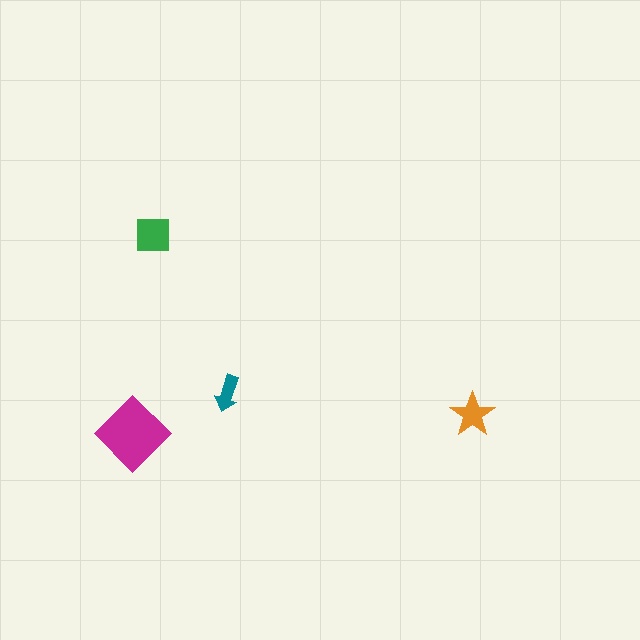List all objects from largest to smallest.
The magenta diamond, the green square, the orange star, the teal arrow.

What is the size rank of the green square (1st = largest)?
2nd.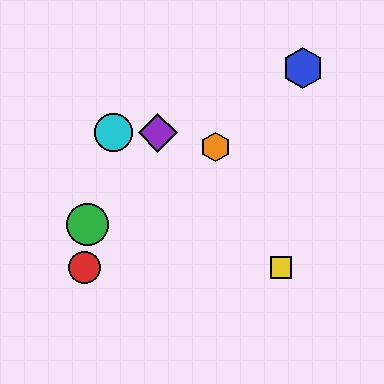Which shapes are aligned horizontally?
The red circle, the yellow square are aligned horizontally.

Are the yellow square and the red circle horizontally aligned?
Yes, both are at y≈267.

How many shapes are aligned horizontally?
2 shapes (the red circle, the yellow square) are aligned horizontally.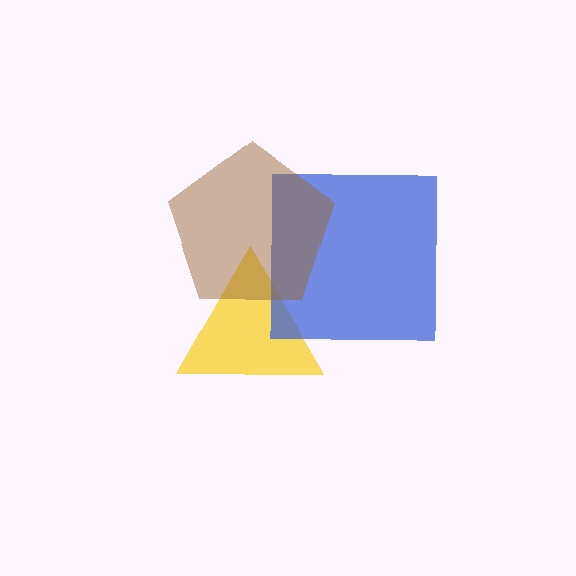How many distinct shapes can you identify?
There are 3 distinct shapes: a yellow triangle, a blue square, a brown pentagon.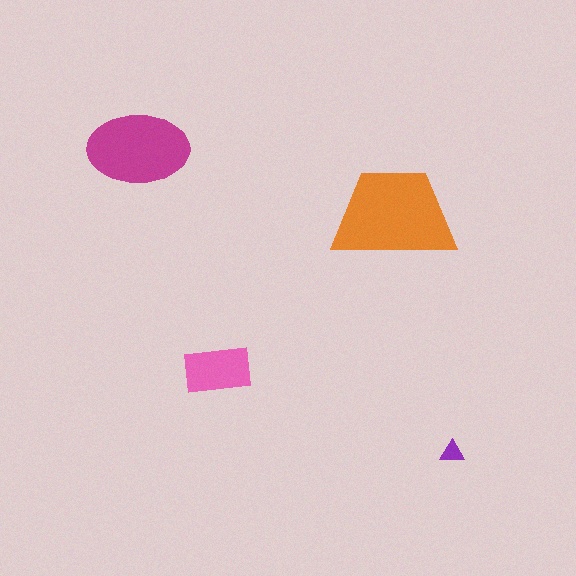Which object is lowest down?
The purple triangle is bottommost.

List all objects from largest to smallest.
The orange trapezoid, the magenta ellipse, the pink rectangle, the purple triangle.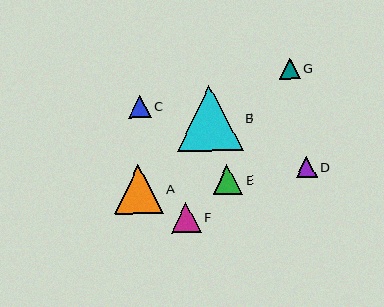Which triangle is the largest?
Triangle B is the largest with a size of approximately 65 pixels.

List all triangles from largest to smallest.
From largest to smallest: B, A, F, E, C, D, G.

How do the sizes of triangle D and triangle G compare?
Triangle D and triangle G are approximately the same size.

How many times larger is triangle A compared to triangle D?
Triangle A is approximately 2.3 times the size of triangle D.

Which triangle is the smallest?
Triangle G is the smallest with a size of approximately 21 pixels.